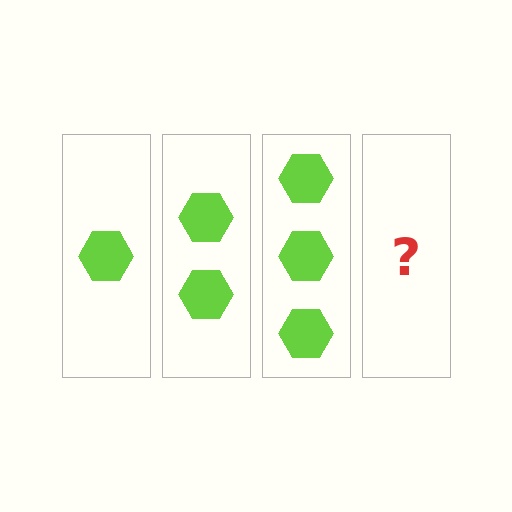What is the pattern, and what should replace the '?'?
The pattern is that each step adds one more hexagon. The '?' should be 4 hexagons.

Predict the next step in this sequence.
The next step is 4 hexagons.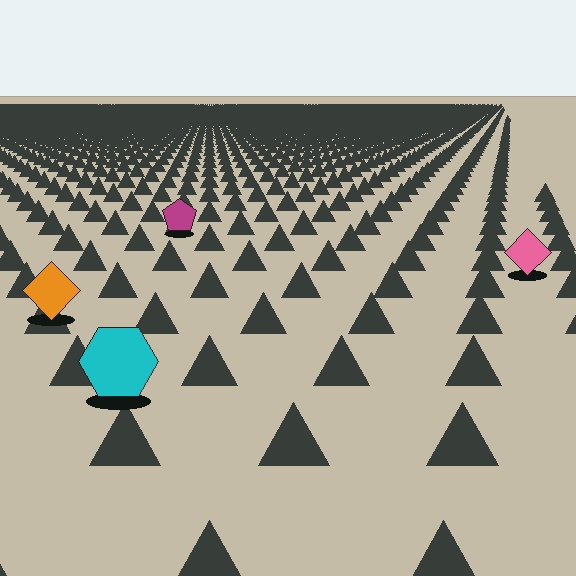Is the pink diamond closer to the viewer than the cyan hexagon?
No. The cyan hexagon is closer — you can tell from the texture gradient: the ground texture is coarser near it.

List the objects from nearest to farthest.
From nearest to farthest: the cyan hexagon, the orange diamond, the pink diamond, the magenta pentagon.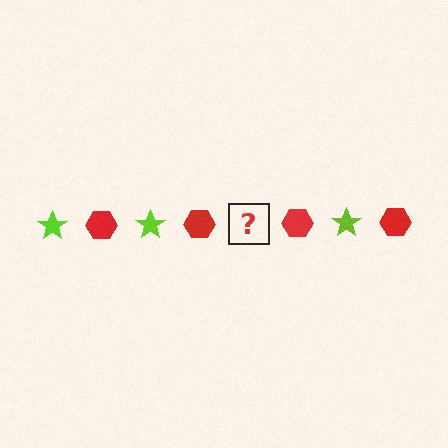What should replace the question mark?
The question mark should be replaced with a lime star.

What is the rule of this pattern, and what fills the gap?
The rule is that the pattern alternates between lime star and red hexagon. The gap should be filled with a lime star.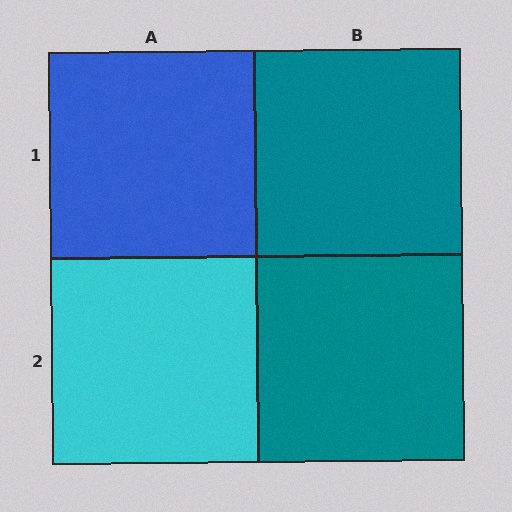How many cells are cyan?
1 cell is cyan.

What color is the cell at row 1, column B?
Teal.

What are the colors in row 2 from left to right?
Cyan, teal.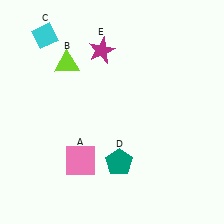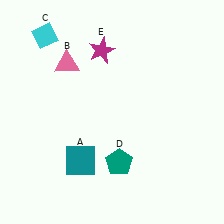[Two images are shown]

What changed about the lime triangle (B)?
In Image 1, B is lime. In Image 2, it changed to pink.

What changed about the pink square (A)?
In Image 1, A is pink. In Image 2, it changed to teal.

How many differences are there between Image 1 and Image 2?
There are 2 differences between the two images.